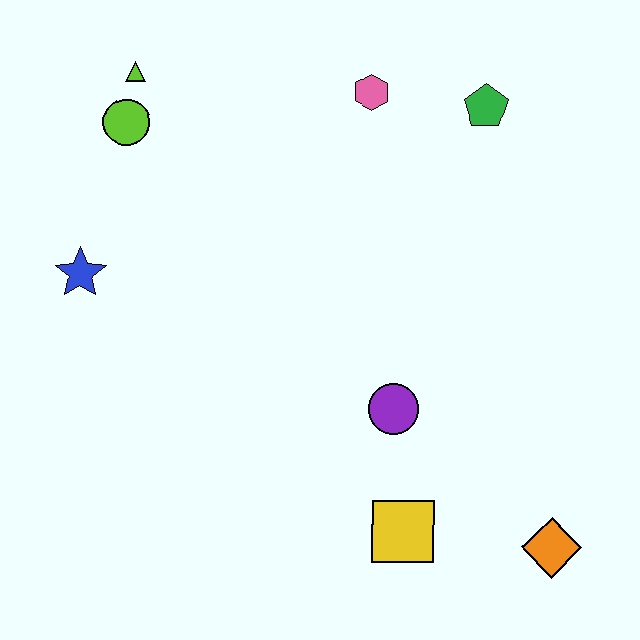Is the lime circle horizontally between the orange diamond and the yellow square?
No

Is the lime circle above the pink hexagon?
No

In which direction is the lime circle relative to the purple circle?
The lime circle is above the purple circle.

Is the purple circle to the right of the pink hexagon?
Yes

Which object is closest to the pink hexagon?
The green pentagon is closest to the pink hexagon.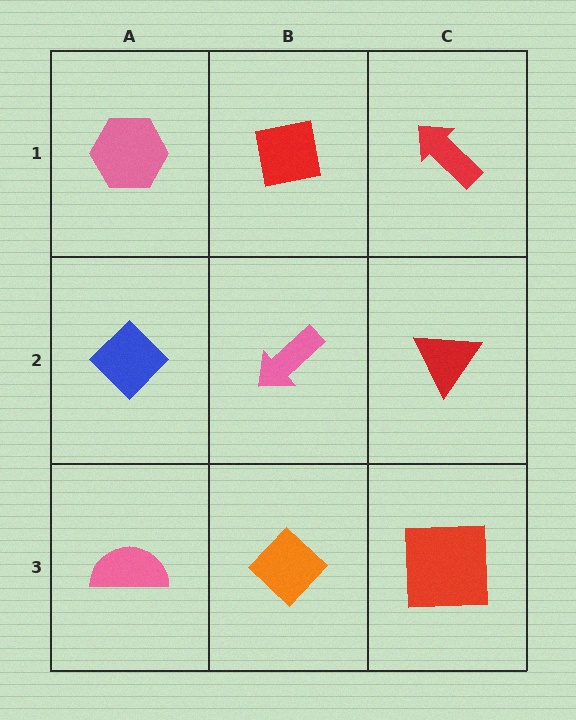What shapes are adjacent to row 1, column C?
A red triangle (row 2, column C), a red square (row 1, column B).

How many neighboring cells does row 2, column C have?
3.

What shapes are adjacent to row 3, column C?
A red triangle (row 2, column C), an orange diamond (row 3, column B).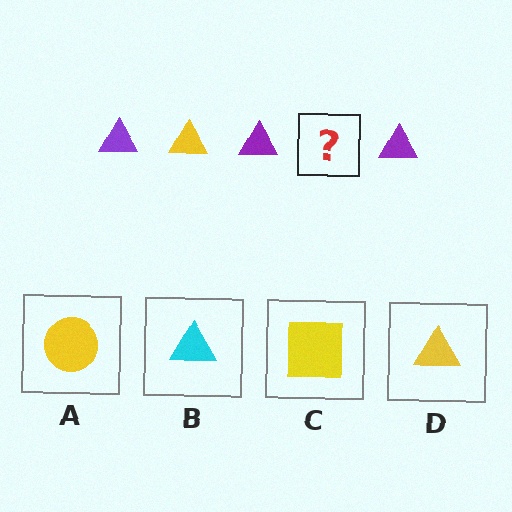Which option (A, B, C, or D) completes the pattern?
D.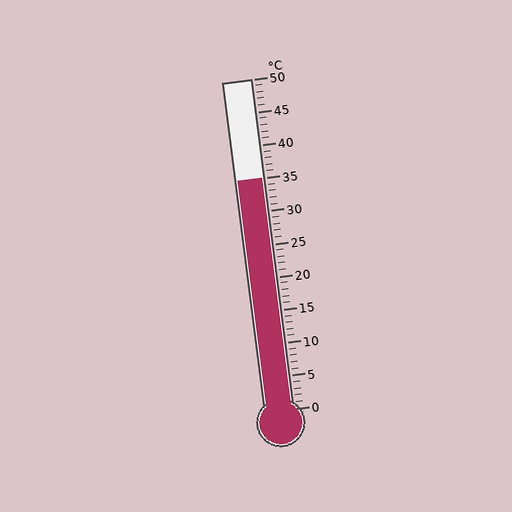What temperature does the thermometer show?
The thermometer shows approximately 35°C.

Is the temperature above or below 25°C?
The temperature is above 25°C.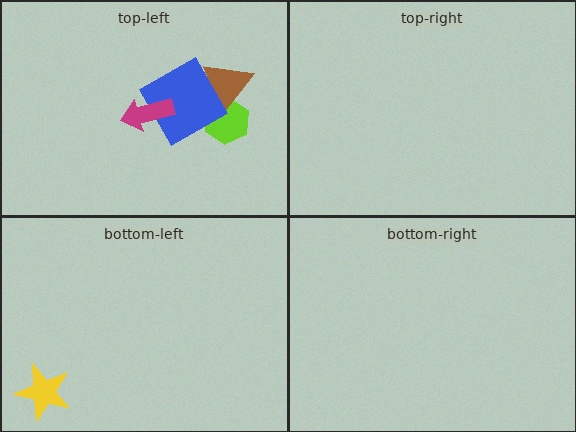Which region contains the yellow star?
The bottom-left region.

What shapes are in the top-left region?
The lime hexagon, the brown triangle, the blue diamond, the magenta arrow.